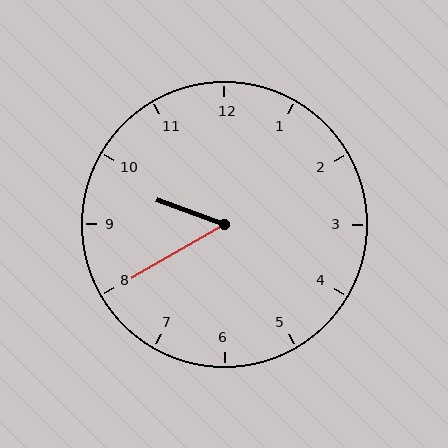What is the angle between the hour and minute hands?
Approximately 50 degrees.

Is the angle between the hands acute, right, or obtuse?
It is acute.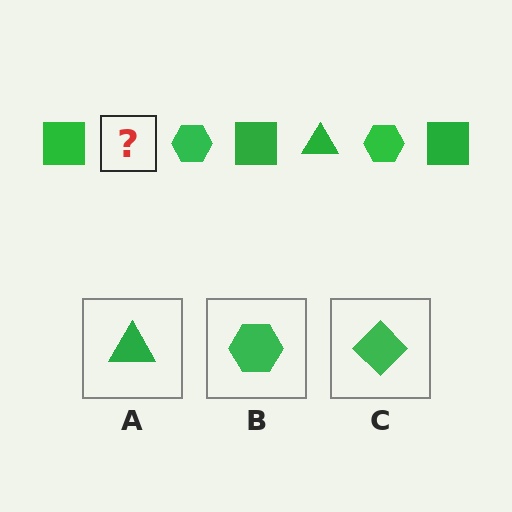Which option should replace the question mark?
Option A.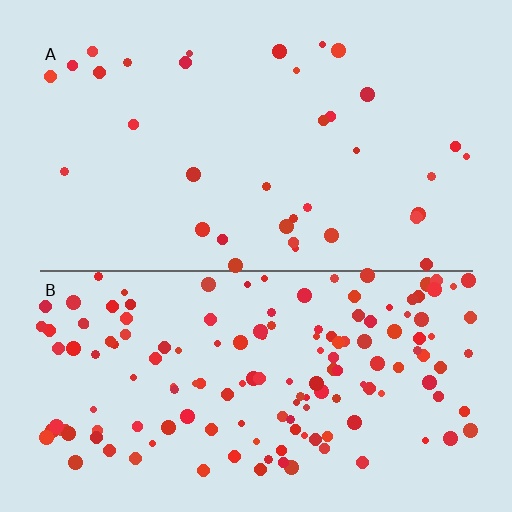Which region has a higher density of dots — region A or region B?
B (the bottom).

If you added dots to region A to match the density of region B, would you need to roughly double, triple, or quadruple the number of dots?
Approximately quadruple.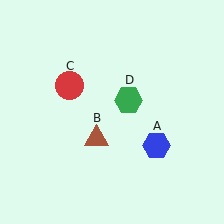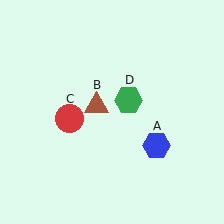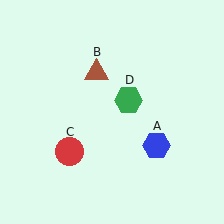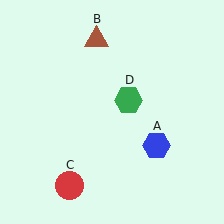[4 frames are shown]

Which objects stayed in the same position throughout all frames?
Blue hexagon (object A) and green hexagon (object D) remained stationary.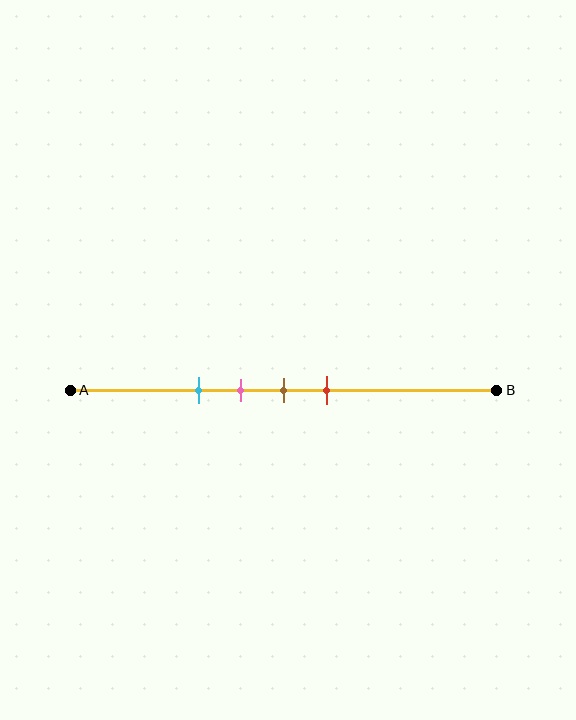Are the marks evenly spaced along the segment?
Yes, the marks are approximately evenly spaced.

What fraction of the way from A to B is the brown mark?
The brown mark is approximately 50% (0.5) of the way from A to B.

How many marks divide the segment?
There are 4 marks dividing the segment.